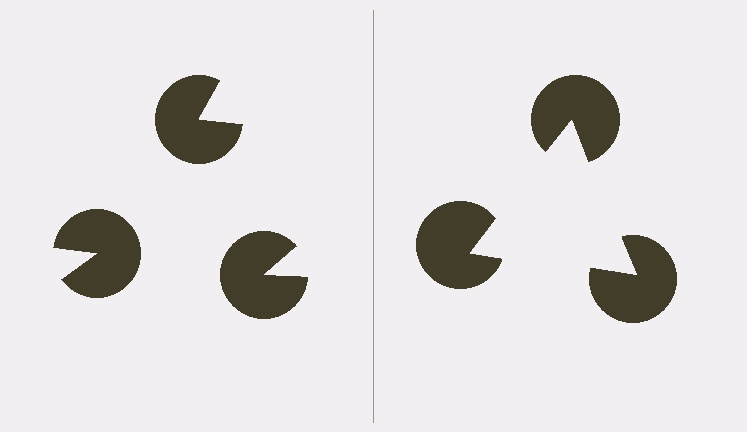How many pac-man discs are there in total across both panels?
6 — 3 on each side.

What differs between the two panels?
The pac-man discs are positioned identically on both sides; only the wedge orientations differ. On the right they align to a triangle; on the left they are misaligned.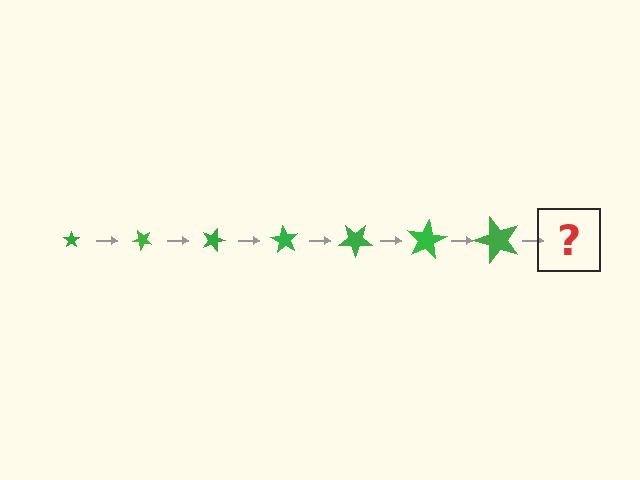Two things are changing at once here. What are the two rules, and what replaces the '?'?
The two rules are that the star grows larger each step and it rotates 45 degrees each step. The '?' should be a star, larger than the previous one and rotated 315 degrees from the start.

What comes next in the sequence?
The next element should be a star, larger than the previous one and rotated 315 degrees from the start.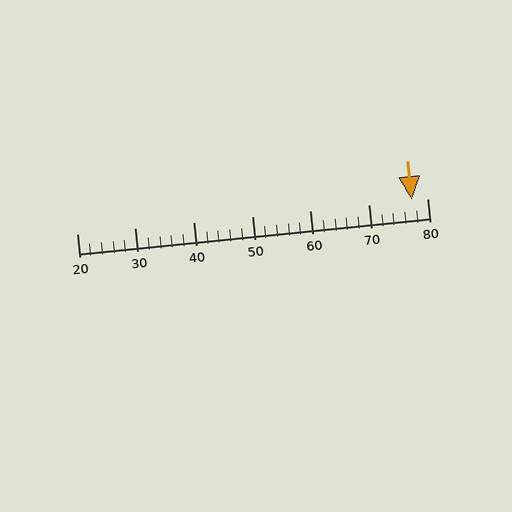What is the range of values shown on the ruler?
The ruler shows values from 20 to 80.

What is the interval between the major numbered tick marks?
The major tick marks are spaced 10 units apart.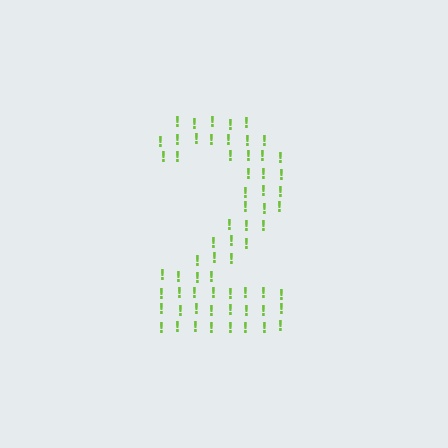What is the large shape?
The large shape is the digit 2.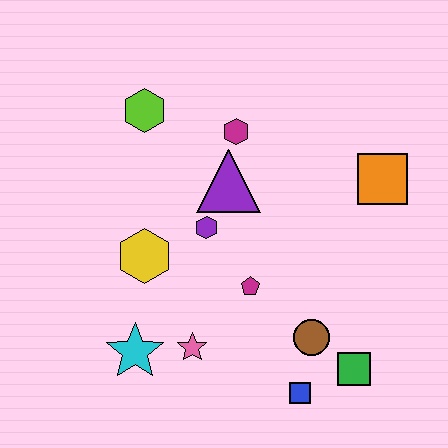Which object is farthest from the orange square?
The cyan star is farthest from the orange square.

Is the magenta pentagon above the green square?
Yes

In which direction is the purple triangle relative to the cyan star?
The purple triangle is above the cyan star.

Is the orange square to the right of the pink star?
Yes